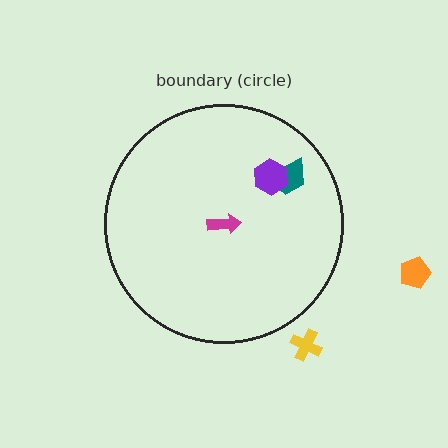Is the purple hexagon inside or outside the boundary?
Inside.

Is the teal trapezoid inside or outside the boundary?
Inside.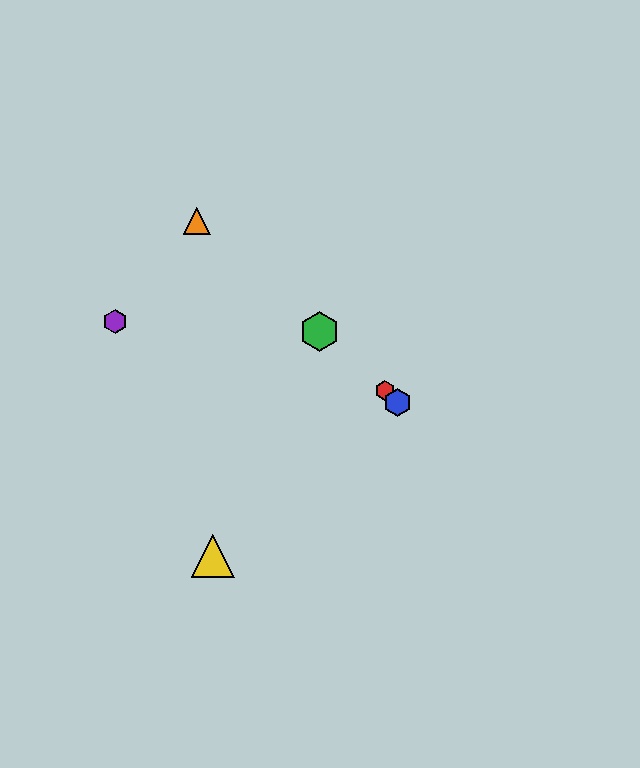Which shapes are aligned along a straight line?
The red hexagon, the blue hexagon, the green hexagon, the orange triangle are aligned along a straight line.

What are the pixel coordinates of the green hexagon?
The green hexagon is at (319, 332).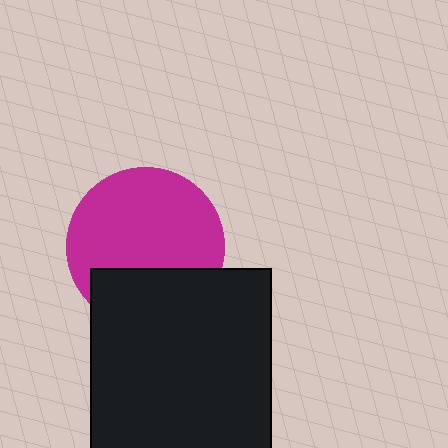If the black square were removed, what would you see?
You would see the complete magenta circle.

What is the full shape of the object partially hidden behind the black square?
The partially hidden object is a magenta circle.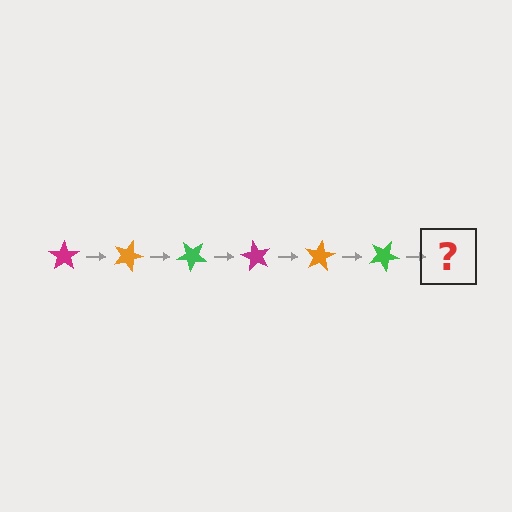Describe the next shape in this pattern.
It should be a magenta star, rotated 120 degrees from the start.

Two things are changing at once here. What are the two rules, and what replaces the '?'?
The two rules are that it rotates 20 degrees each step and the color cycles through magenta, orange, and green. The '?' should be a magenta star, rotated 120 degrees from the start.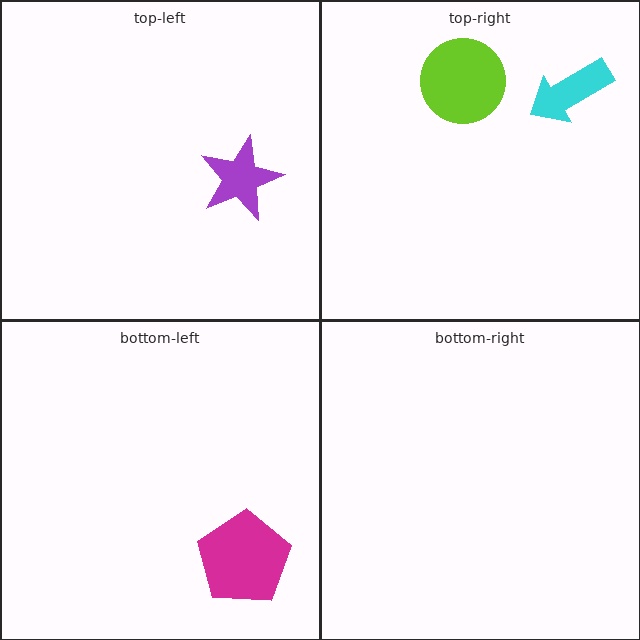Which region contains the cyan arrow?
The top-right region.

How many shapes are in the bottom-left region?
1.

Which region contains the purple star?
The top-left region.